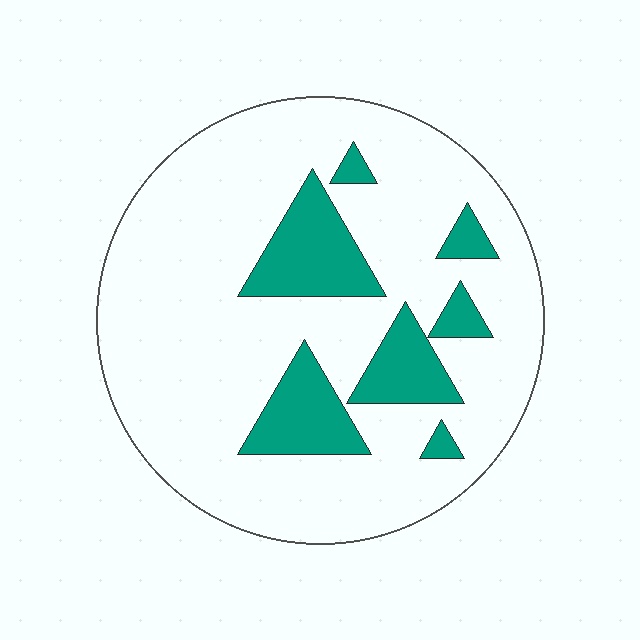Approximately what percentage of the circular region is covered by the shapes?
Approximately 20%.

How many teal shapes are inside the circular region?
7.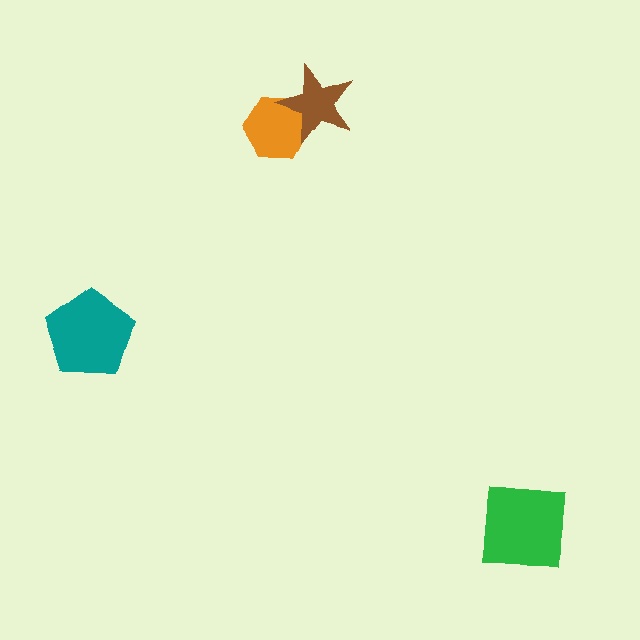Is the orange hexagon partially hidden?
Yes, it is partially covered by another shape.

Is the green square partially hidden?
No, no other shape covers it.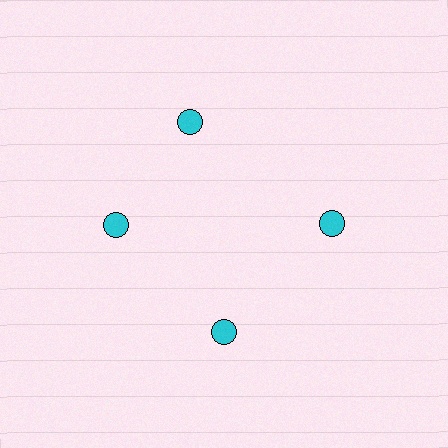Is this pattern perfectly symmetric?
No. The 4 cyan circles are arranged in a ring, but one element near the 12 o'clock position is rotated out of alignment along the ring, breaking the 4-fold rotational symmetry.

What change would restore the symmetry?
The symmetry would be restored by rotating it back into even spacing with its neighbors so that all 4 circles sit at equal angles and equal distance from the center.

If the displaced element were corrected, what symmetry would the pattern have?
It would have 4-fold rotational symmetry — the pattern would map onto itself every 90 degrees.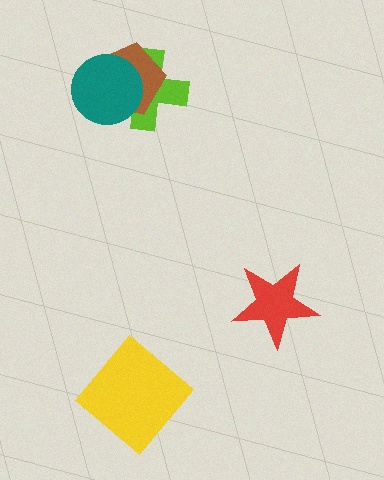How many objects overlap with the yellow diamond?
0 objects overlap with the yellow diamond.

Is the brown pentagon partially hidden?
Yes, it is partially covered by another shape.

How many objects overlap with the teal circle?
2 objects overlap with the teal circle.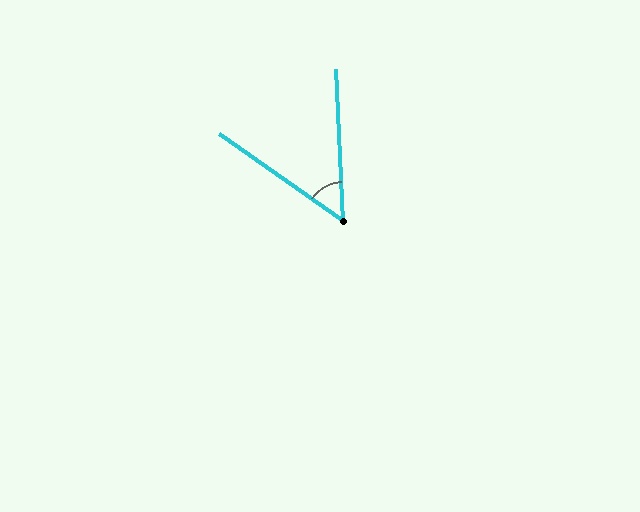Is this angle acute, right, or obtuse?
It is acute.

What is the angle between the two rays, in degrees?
Approximately 52 degrees.